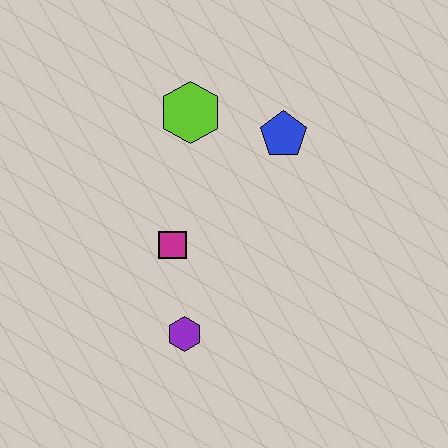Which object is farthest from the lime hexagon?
The purple hexagon is farthest from the lime hexagon.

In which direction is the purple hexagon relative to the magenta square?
The purple hexagon is below the magenta square.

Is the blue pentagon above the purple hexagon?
Yes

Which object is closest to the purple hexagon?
The magenta square is closest to the purple hexagon.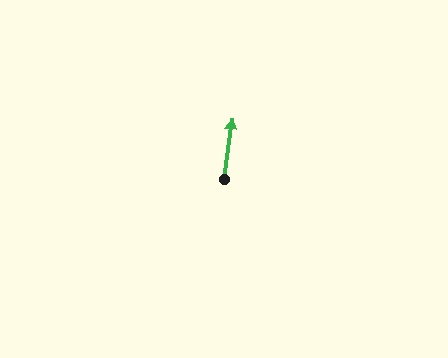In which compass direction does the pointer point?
North.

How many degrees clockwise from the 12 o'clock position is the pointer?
Approximately 8 degrees.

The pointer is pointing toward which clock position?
Roughly 12 o'clock.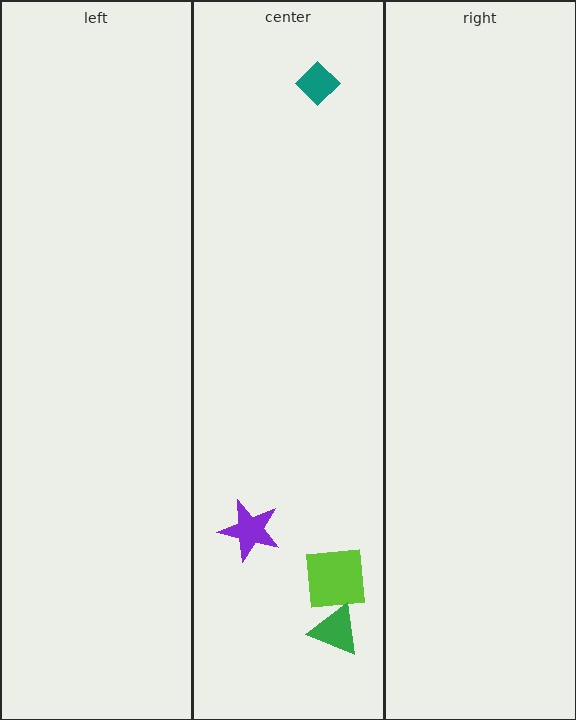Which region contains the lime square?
The center region.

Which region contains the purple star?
The center region.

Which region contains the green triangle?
The center region.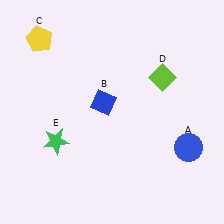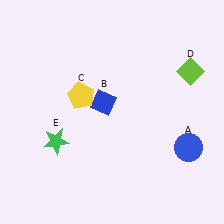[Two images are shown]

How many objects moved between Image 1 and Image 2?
2 objects moved between the two images.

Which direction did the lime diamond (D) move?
The lime diamond (D) moved right.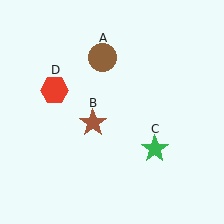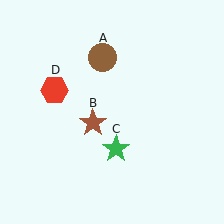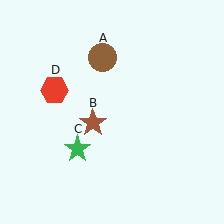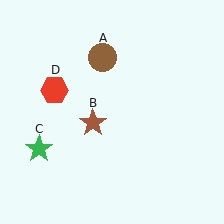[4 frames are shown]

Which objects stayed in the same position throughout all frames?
Brown circle (object A) and brown star (object B) and red hexagon (object D) remained stationary.